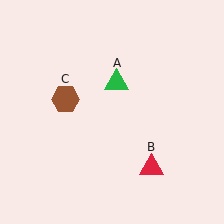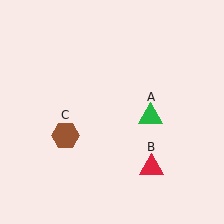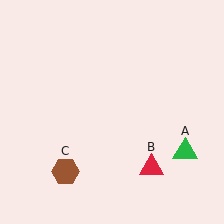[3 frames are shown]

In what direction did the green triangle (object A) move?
The green triangle (object A) moved down and to the right.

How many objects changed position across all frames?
2 objects changed position: green triangle (object A), brown hexagon (object C).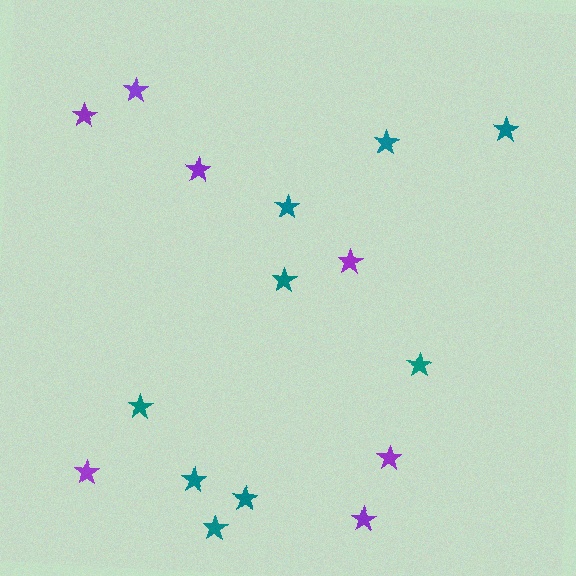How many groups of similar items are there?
There are 2 groups: one group of teal stars (9) and one group of purple stars (7).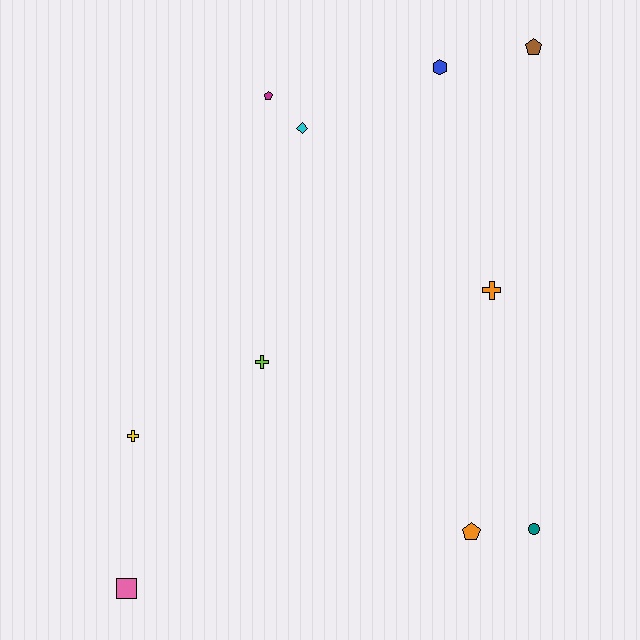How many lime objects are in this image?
There is 1 lime object.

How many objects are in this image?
There are 10 objects.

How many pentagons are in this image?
There are 3 pentagons.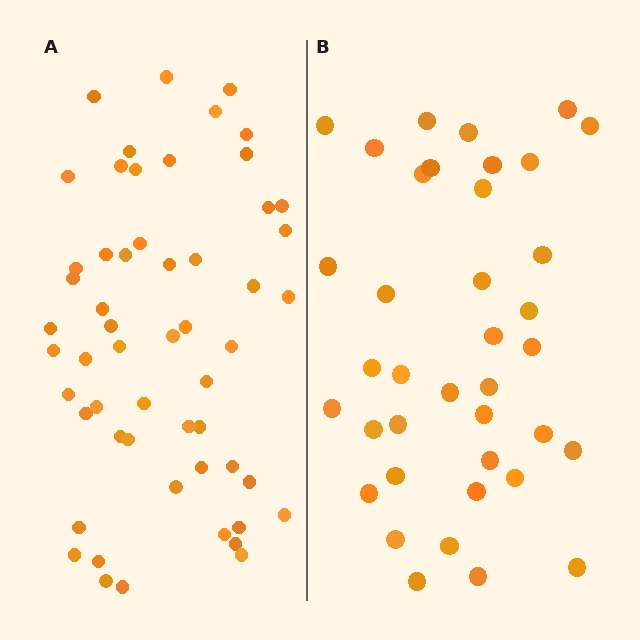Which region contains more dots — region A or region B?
Region A (the left region) has more dots.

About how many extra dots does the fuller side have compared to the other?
Region A has approximately 15 more dots than region B.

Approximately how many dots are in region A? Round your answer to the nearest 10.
About 60 dots. (The exact count is 55, which rounds to 60.)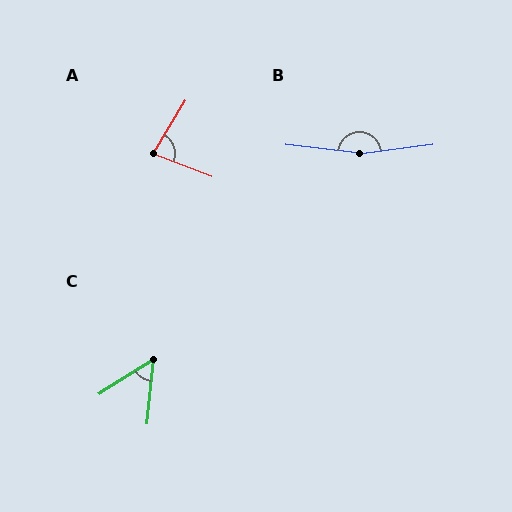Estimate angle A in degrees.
Approximately 80 degrees.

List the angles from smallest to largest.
C (51°), A (80°), B (166°).